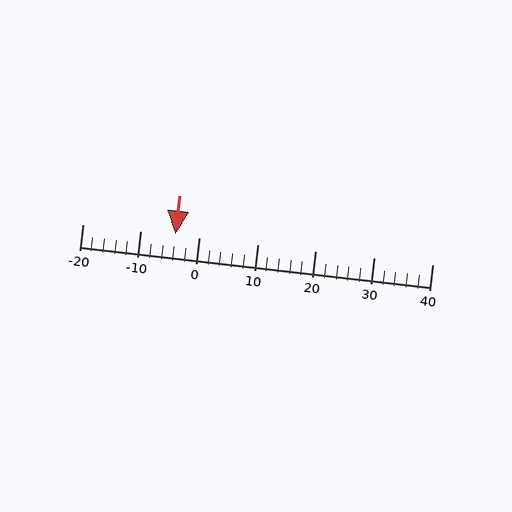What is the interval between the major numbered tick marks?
The major tick marks are spaced 10 units apart.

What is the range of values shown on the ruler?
The ruler shows values from -20 to 40.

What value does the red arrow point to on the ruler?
The red arrow points to approximately -4.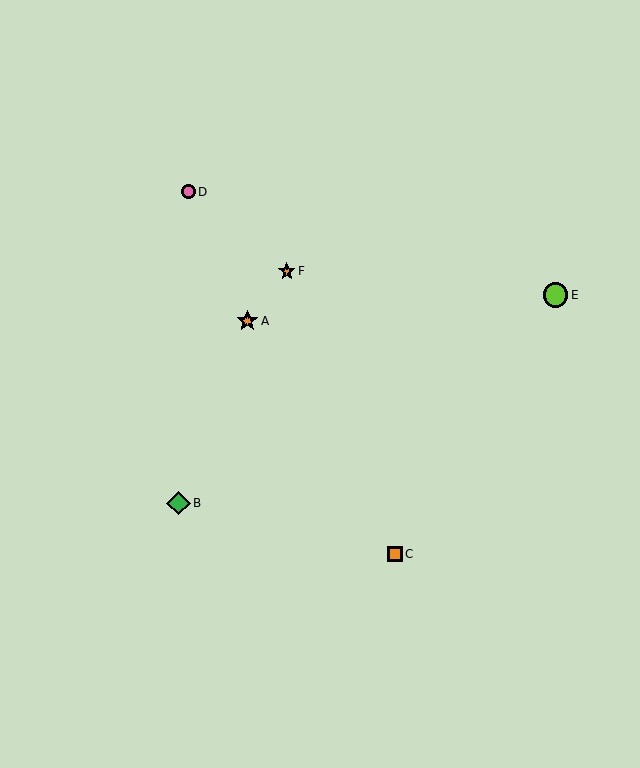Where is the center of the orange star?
The center of the orange star is at (247, 321).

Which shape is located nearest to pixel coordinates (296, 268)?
The orange star (labeled F) at (287, 271) is nearest to that location.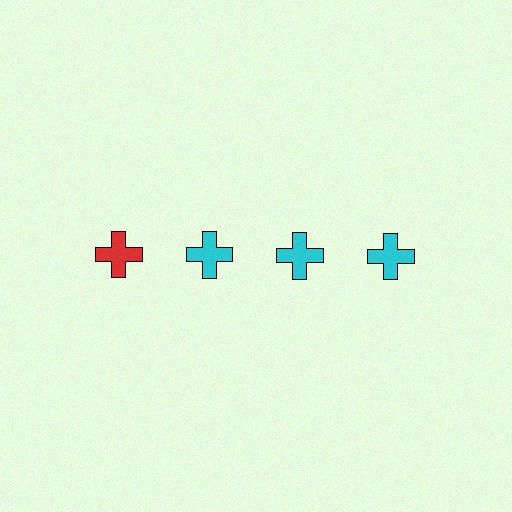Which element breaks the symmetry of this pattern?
The red cross in the top row, leftmost column breaks the symmetry. All other shapes are cyan crosses.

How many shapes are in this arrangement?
There are 4 shapes arranged in a grid pattern.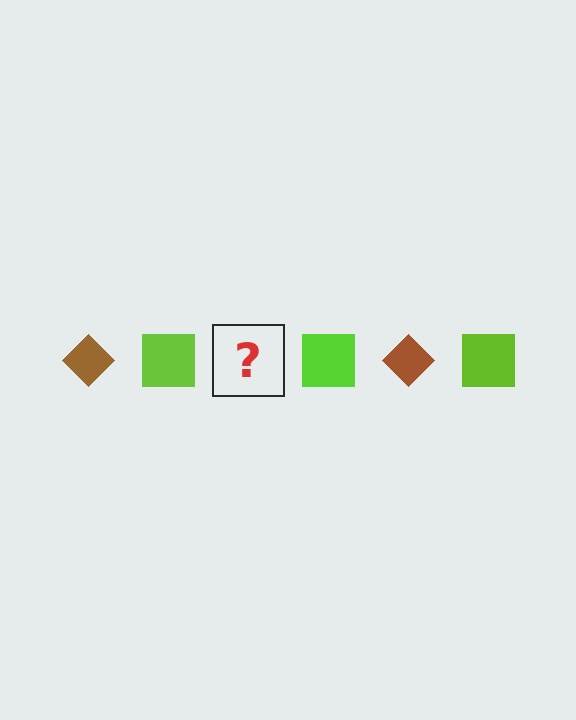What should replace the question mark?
The question mark should be replaced with a brown diamond.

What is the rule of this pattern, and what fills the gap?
The rule is that the pattern alternates between brown diamond and lime square. The gap should be filled with a brown diamond.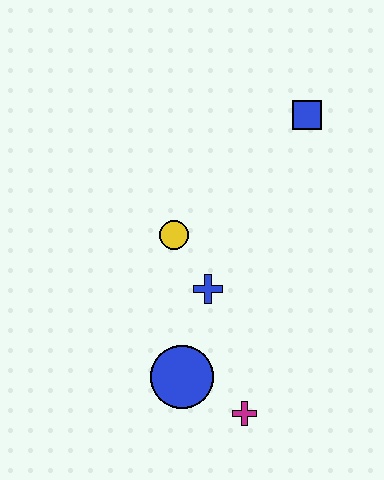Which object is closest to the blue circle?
The magenta cross is closest to the blue circle.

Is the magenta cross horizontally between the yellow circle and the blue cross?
No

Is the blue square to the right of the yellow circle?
Yes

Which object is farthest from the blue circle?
The blue square is farthest from the blue circle.